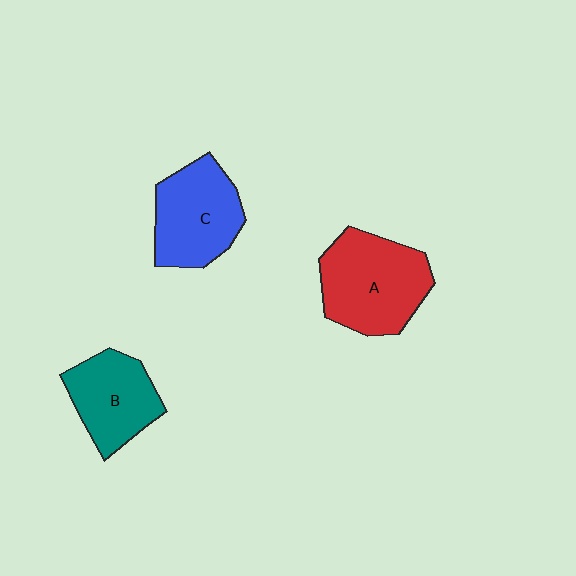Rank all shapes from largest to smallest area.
From largest to smallest: A (red), C (blue), B (teal).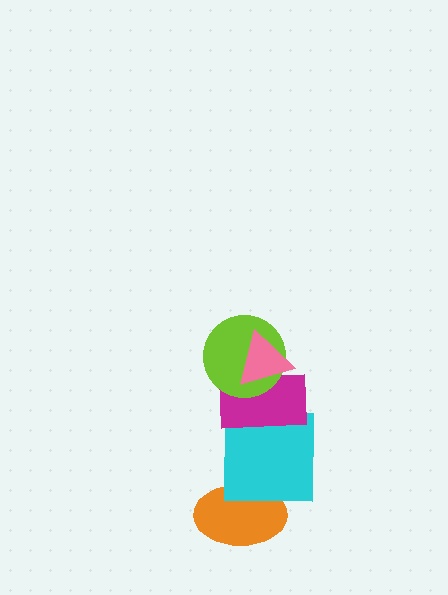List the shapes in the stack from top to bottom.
From top to bottom: the pink triangle, the lime circle, the magenta rectangle, the cyan square, the orange ellipse.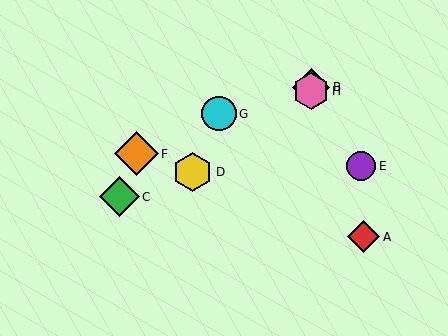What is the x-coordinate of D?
Object D is at x≈193.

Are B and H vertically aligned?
Yes, both are at x≈311.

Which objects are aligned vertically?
Objects B, H are aligned vertically.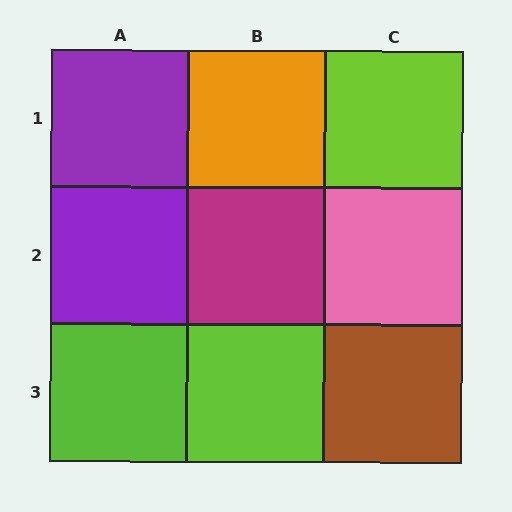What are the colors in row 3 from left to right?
Lime, lime, brown.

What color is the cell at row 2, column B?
Magenta.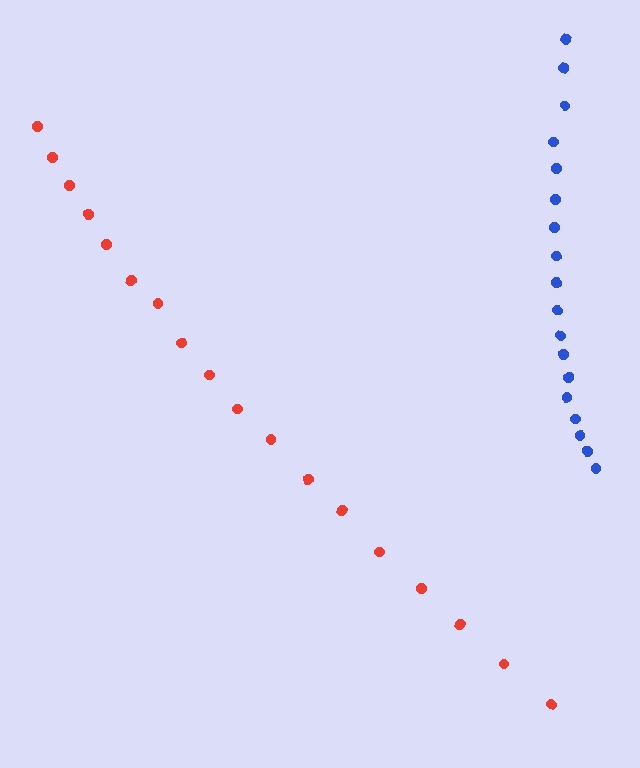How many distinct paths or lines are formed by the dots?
There are 2 distinct paths.